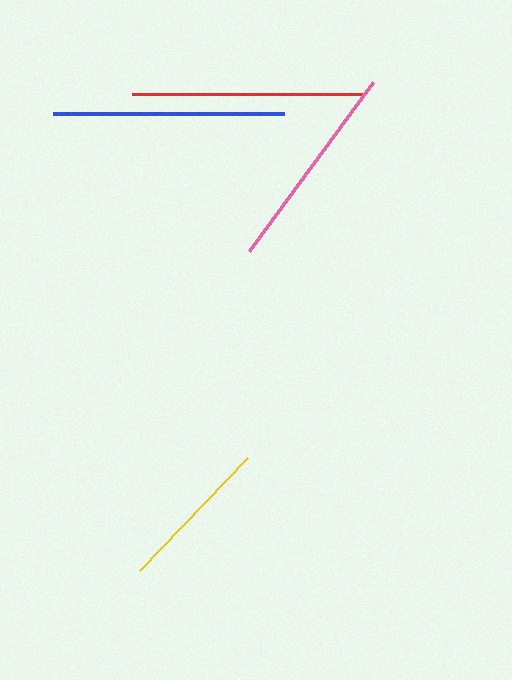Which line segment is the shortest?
The yellow line is the shortest at approximately 157 pixels.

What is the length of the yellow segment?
The yellow segment is approximately 157 pixels long.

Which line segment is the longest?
The red line is the longest at approximately 232 pixels.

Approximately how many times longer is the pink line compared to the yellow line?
The pink line is approximately 1.3 times the length of the yellow line.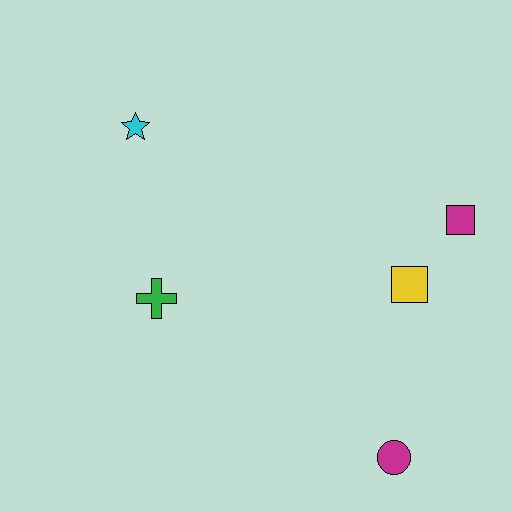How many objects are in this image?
There are 5 objects.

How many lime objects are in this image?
There are no lime objects.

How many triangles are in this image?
There are no triangles.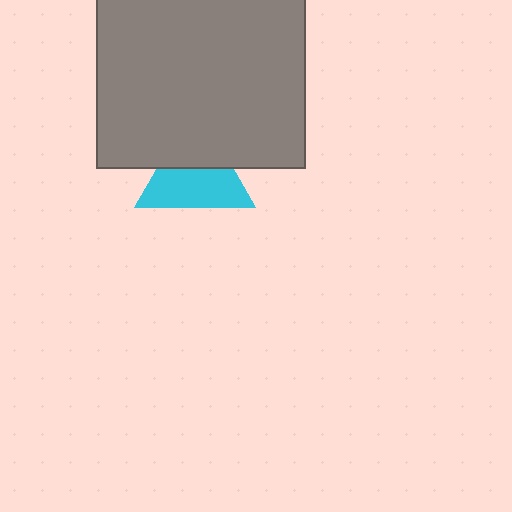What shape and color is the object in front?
The object in front is a gray square.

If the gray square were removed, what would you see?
You would see the complete cyan triangle.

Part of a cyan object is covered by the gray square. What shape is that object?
It is a triangle.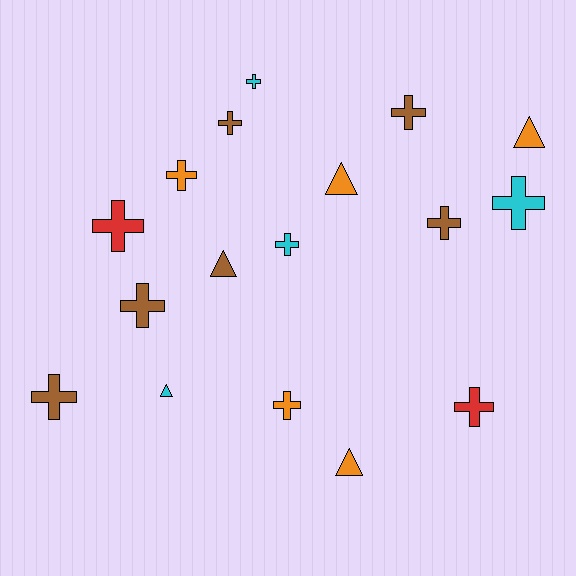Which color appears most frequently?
Brown, with 6 objects.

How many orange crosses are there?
There are 2 orange crosses.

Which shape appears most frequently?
Cross, with 12 objects.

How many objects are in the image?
There are 17 objects.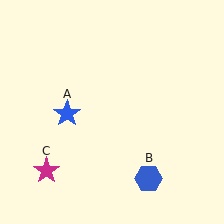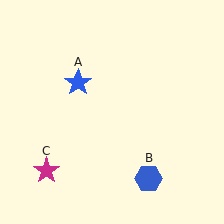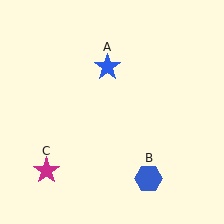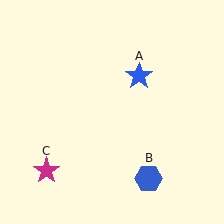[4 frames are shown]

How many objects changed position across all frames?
1 object changed position: blue star (object A).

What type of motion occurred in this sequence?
The blue star (object A) rotated clockwise around the center of the scene.